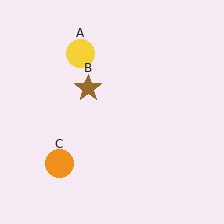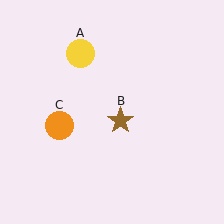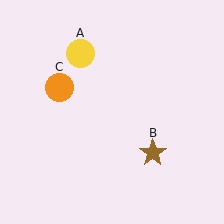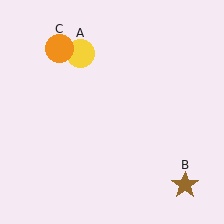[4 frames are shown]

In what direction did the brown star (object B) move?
The brown star (object B) moved down and to the right.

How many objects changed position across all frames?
2 objects changed position: brown star (object B), orange circle (object C).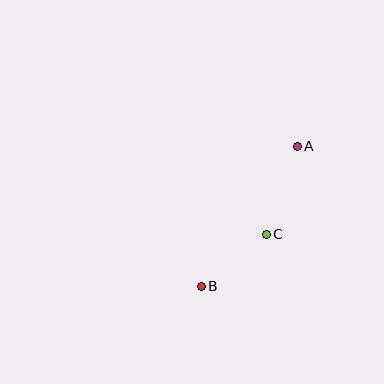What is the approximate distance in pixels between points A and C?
The distance between A and C is approximately 93 pixels.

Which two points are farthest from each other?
Points A and B are farthest from each other.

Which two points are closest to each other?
Points B and C are closest to each other.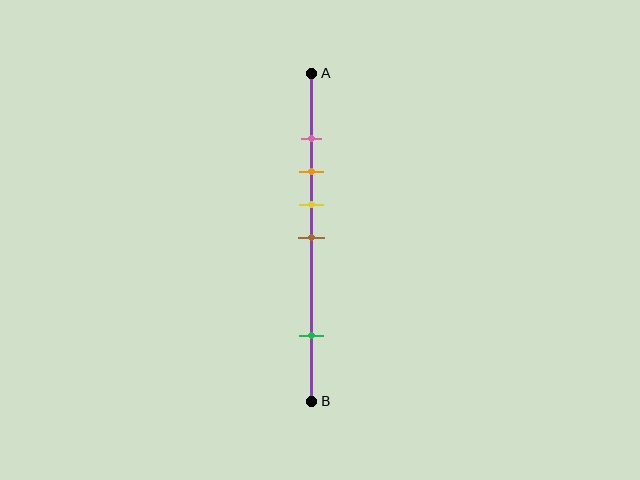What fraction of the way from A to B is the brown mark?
The brown mark is approximately 50% (0.5) of the way from A to B.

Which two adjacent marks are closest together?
The pink and orange marks are the closest adjacent pair.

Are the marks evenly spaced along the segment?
No, the marks are not evenly spaced.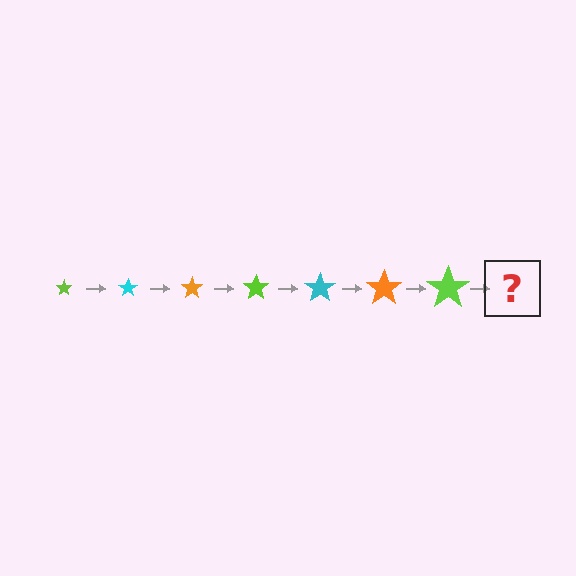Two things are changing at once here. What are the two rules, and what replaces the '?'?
The two rules are that the star grows larger each step and the color cycles through lime, cyan, and orange. The '?' should be a cyan star, larger than the previous one.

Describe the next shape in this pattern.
It should be a cyan star, larger than the previous one.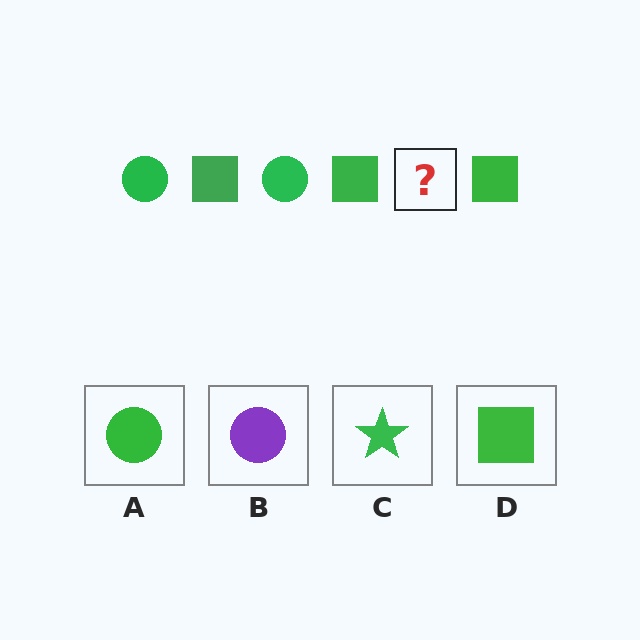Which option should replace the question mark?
Option A.